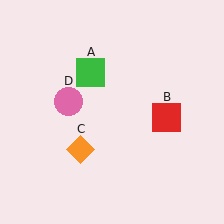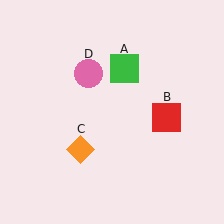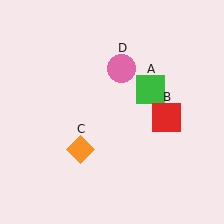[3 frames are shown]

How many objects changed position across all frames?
2 objects changed position: green square (object A), pink circle (object D).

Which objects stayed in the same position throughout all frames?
Red square (object B) and orange diamond (object C) remained stationary.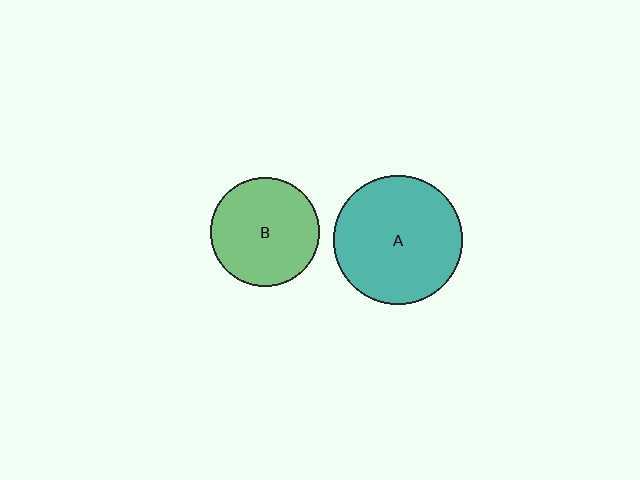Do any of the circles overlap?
No, none of the circles overlap.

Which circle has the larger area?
Circle A (teal).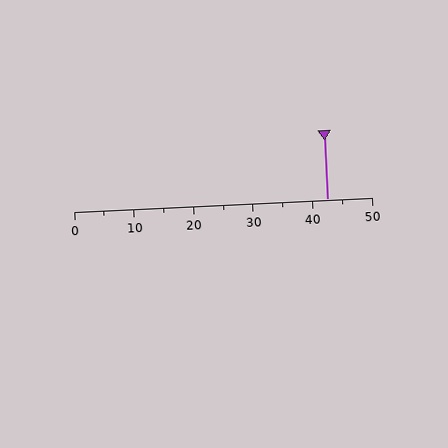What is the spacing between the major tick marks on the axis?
The major ticks are spaced 10 apart.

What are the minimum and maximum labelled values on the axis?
The axis runs from 0 to 50.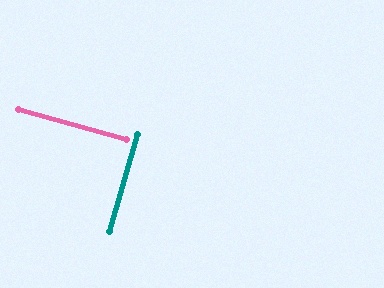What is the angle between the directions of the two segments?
Approximately 89 degrees.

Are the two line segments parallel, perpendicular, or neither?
Perpendicular — they meet at approximately 89°.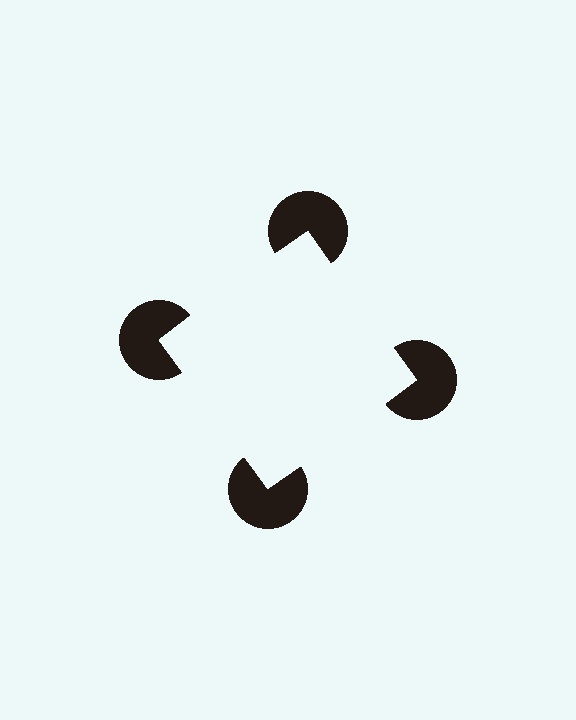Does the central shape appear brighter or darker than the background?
It typically appears slightly brighter than the background, even though no actual brightness change is drawn.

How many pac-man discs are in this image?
There are 4 — one at each vertex of the illusory square.